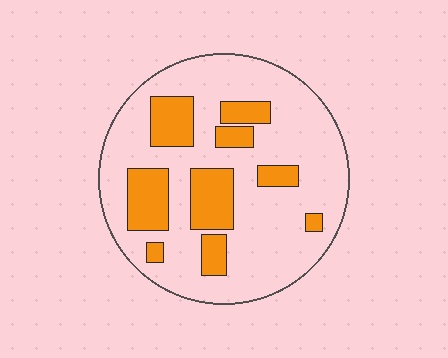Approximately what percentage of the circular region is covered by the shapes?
Approximately 25%.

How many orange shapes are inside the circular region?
9.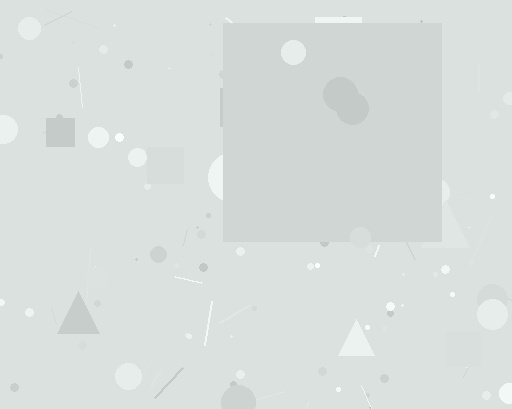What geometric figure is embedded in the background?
A square is embedded in the background.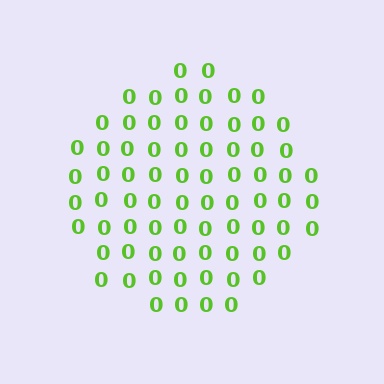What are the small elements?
The small elements are digit 0's.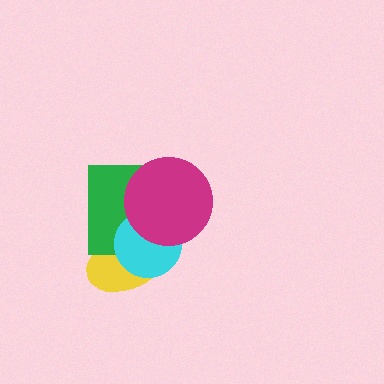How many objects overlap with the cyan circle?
3 objects overlap with the cyan circle.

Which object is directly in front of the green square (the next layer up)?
The cyan circle is directly in front of the green square.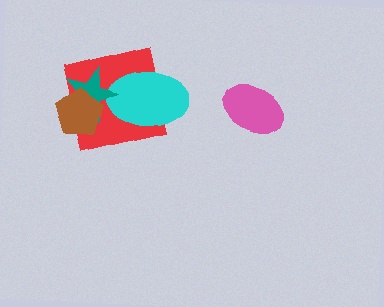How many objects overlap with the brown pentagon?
2 objects overlap with the brown pentagon.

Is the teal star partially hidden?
Yes, it is partially covered by another shape.